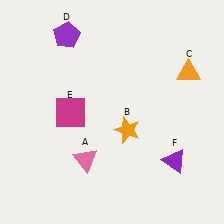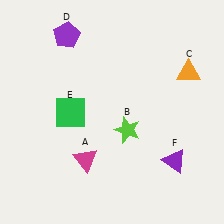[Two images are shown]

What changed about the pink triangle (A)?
In Image 1, A is pink. In Image 2, it changed to magenta.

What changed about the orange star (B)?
In Image 1, B is orange. In Image 2, it changed to lime.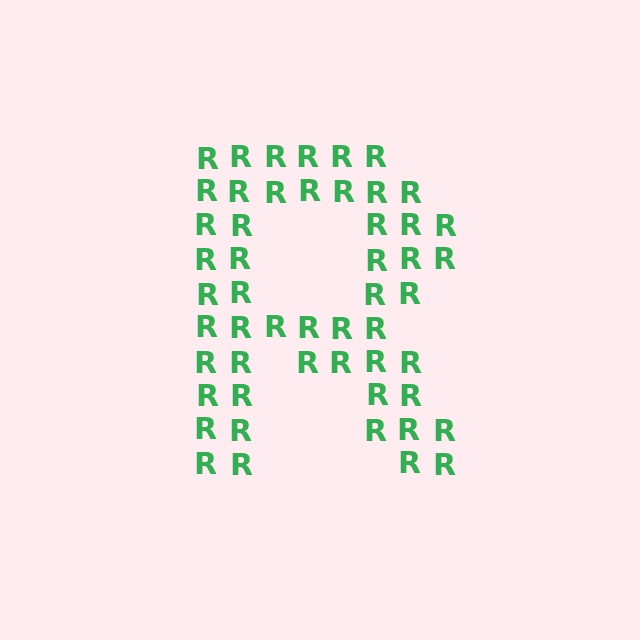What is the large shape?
The large shape is the letter R.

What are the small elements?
The small elements are letter R's.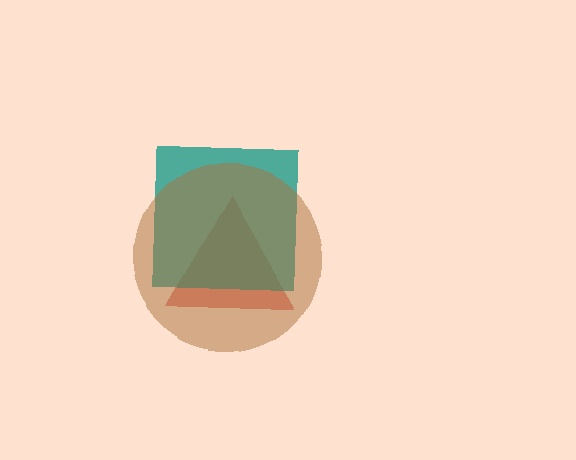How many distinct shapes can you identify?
There are 3 distinct shapes: a red triangle, a teal square, a brown circle.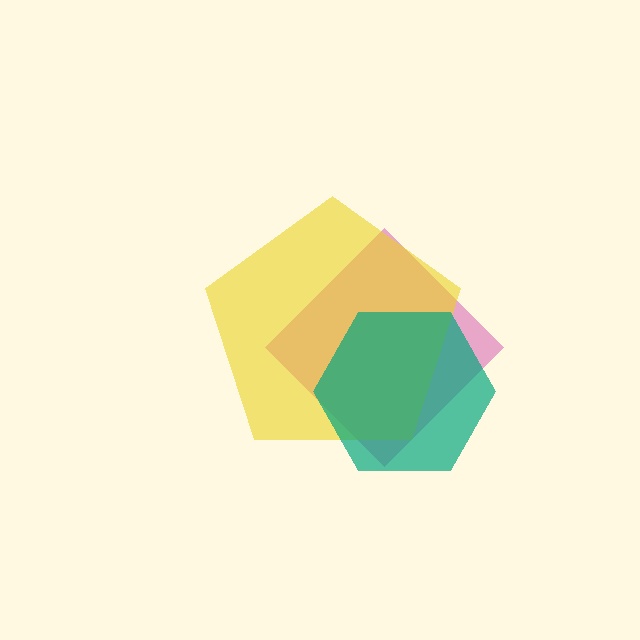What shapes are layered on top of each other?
The layered shapes are: a magenta diamond, a yellow pentagon, a teal hexagon.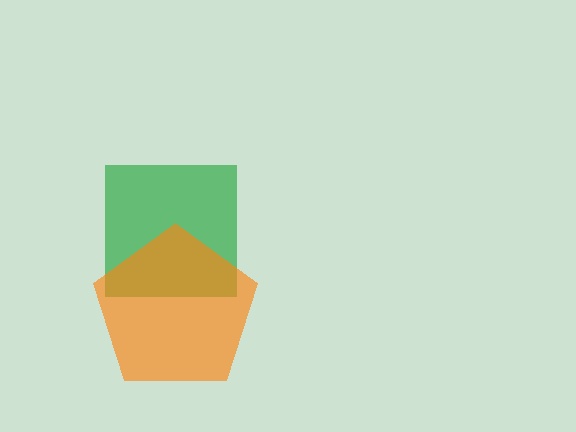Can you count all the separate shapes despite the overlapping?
Yes, there are 2 separate shapes.